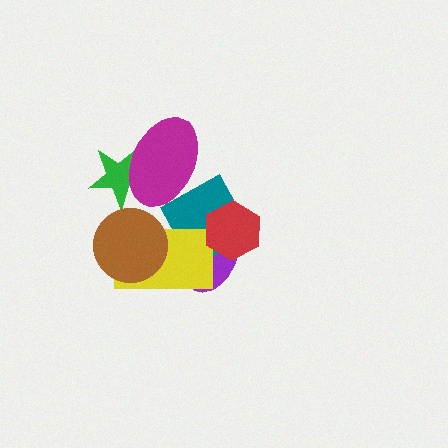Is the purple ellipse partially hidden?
Yes, it is partially covered by another shape.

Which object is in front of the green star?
The magenta ellipse is in front of the green star.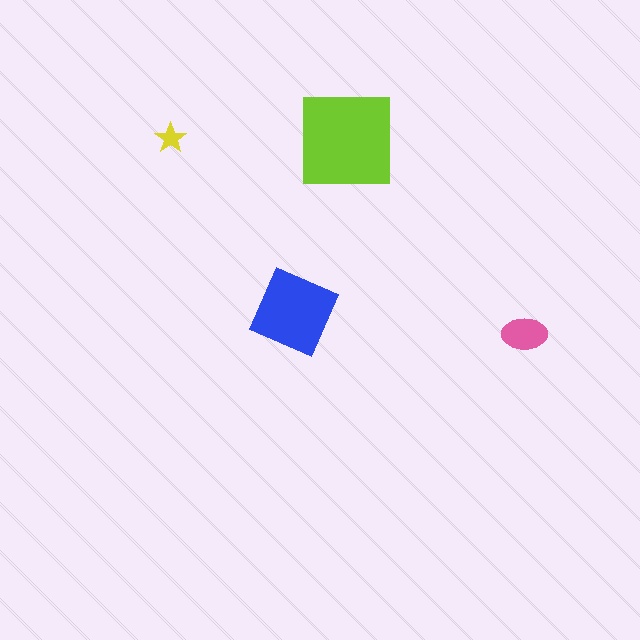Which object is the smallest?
The yellow star.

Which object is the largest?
The lime square.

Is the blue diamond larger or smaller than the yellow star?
Larger.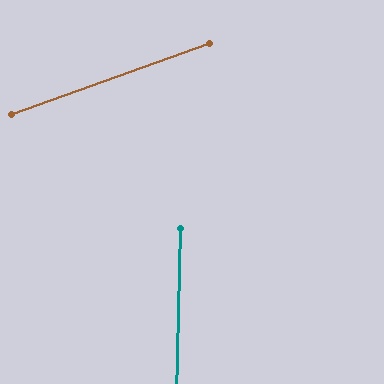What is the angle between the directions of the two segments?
Approximately 69 degrees.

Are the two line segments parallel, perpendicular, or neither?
Neither parallel nor perpendicular — they differ by about 69°.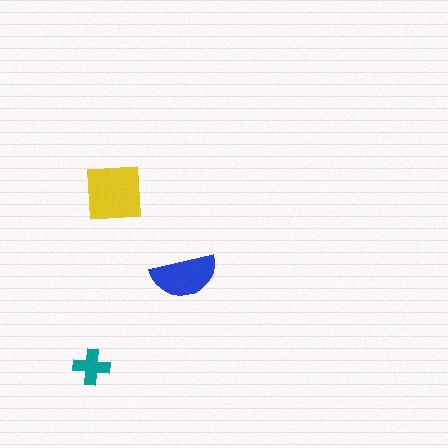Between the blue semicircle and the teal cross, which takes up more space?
The blue semicircle.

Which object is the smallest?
The teal cross.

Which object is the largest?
The yellow square.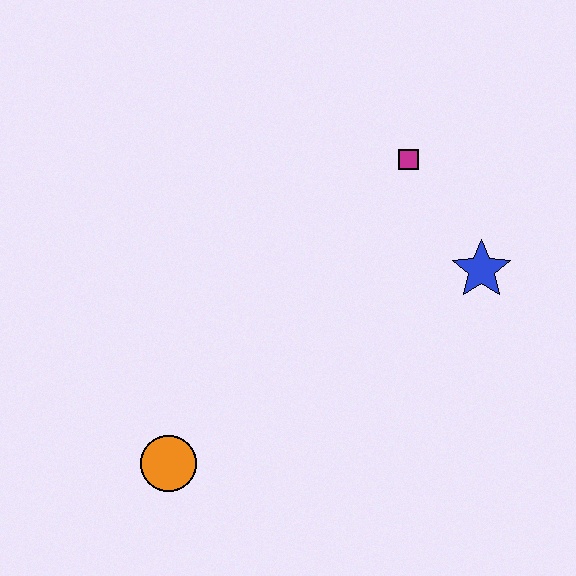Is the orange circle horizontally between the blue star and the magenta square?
No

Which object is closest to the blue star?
The magenta square is closest to the blue star.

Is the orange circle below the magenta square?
Yes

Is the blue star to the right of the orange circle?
Yes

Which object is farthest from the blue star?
The orange circle is farthest from the blue star.